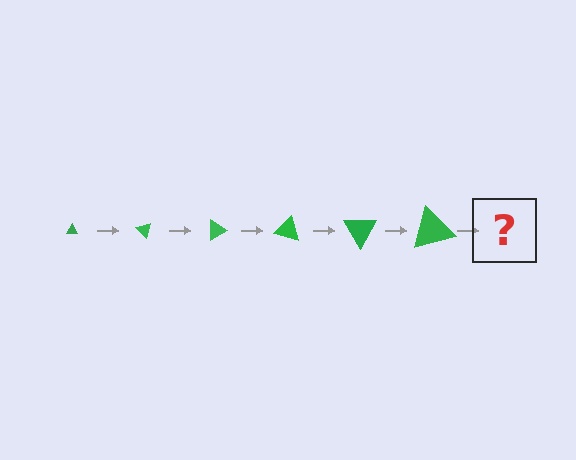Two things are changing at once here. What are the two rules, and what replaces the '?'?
The two rules are that the triangle grows larger each step and it rotates 45 degrees each step. The '?' should be a triangle, larger than the previous one and rotated 270 degrees from the start.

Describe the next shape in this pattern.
It should be a triangle, larger than the previous one and rotated 270 degrees from the start.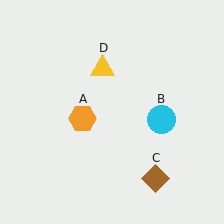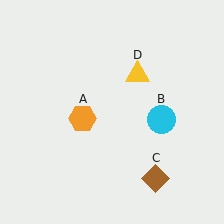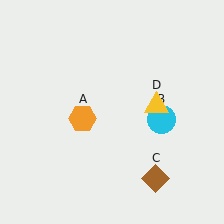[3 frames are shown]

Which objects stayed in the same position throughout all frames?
Orange hexagon (object A) and cyan circle (object B) and brown diamond (object C) remained stationary.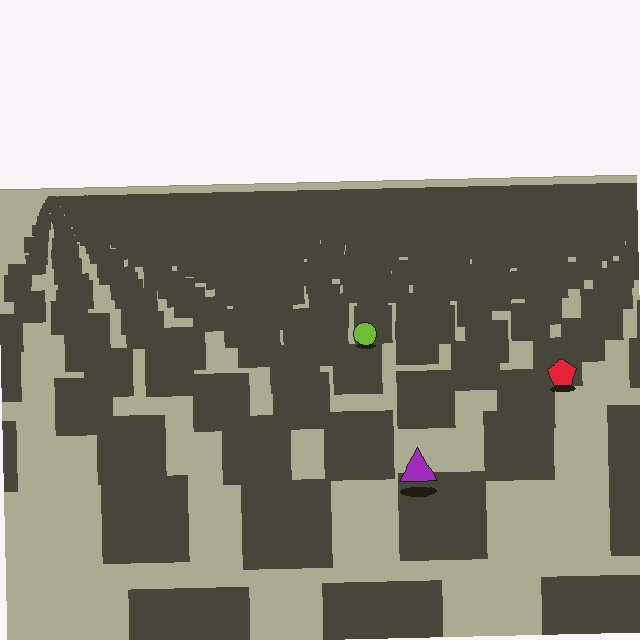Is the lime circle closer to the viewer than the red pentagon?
No. The red pentagon is closer — you can tell from the texture gradient: the ground texture is coarser near it.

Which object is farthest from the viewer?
The lime circle is farthest from the viewer. It appears smaller and the ground texture around it is denser.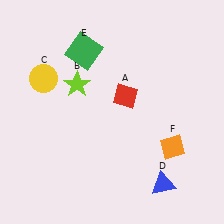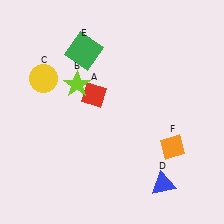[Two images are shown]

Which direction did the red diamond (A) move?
The red diamond (A) moved left.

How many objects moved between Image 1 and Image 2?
1 object moved between the two images.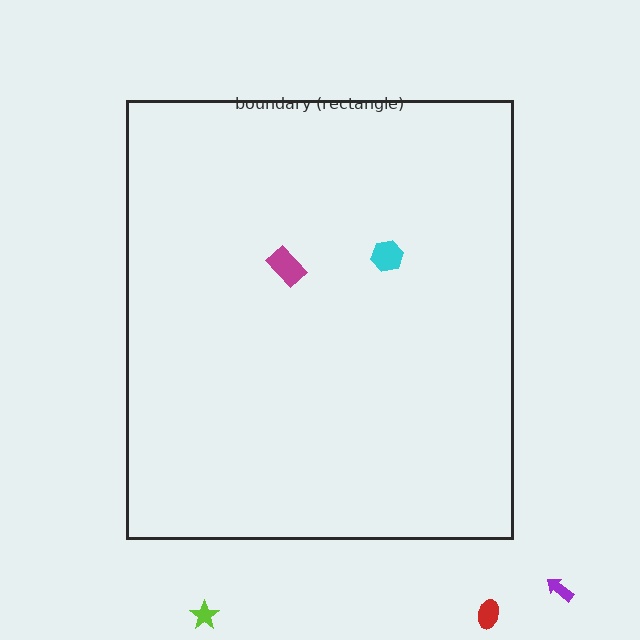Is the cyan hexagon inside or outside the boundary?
Inside.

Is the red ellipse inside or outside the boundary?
Outside.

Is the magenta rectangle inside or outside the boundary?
Inside.